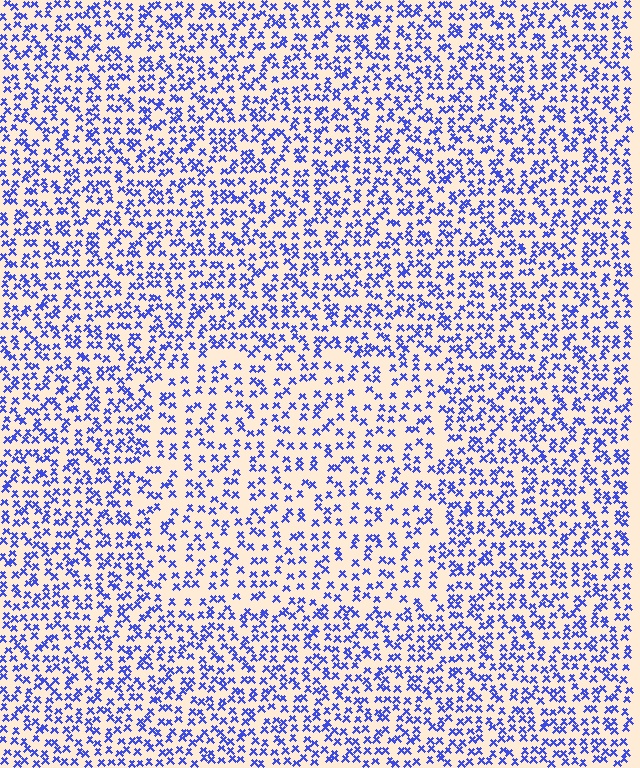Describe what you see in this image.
The image contains small blue elements arranged at two different densities. A rectangle-shaped region is visible where the elements are less densely packed than the surrounding area.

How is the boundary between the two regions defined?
The boundary is defined by a change in element density (approximately 1.5x ratio). All elements are the same color, size, and shape.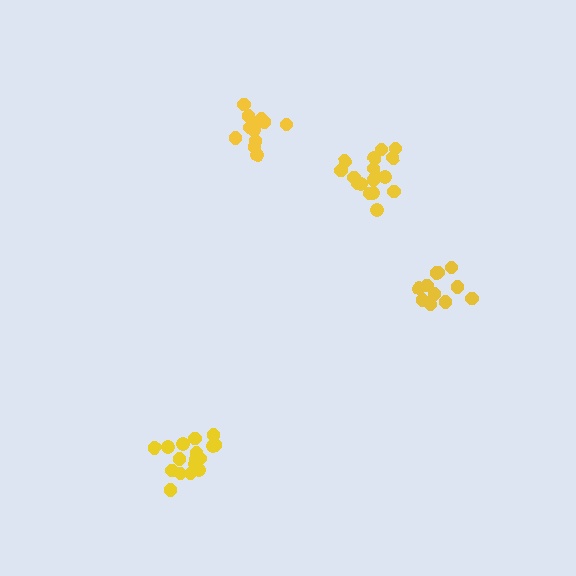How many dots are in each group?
Group 1: 17 dots, Group 2: 13 dots, Group 3: 12 dots, Group 4: 17 dots (59 total).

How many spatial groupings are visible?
There are 4 spatial groupings.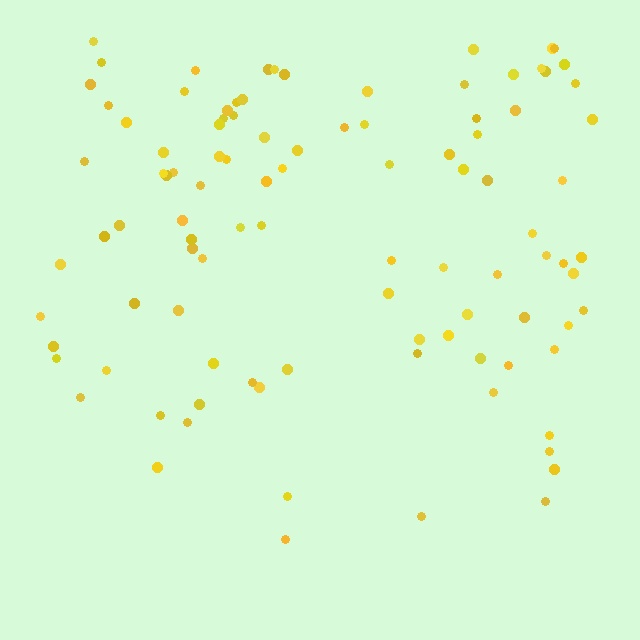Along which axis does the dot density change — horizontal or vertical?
Vertical.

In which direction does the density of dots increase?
From bottom to top, with the top side densest.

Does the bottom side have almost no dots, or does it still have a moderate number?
Still a moderate number, just noticeably fewer than the top.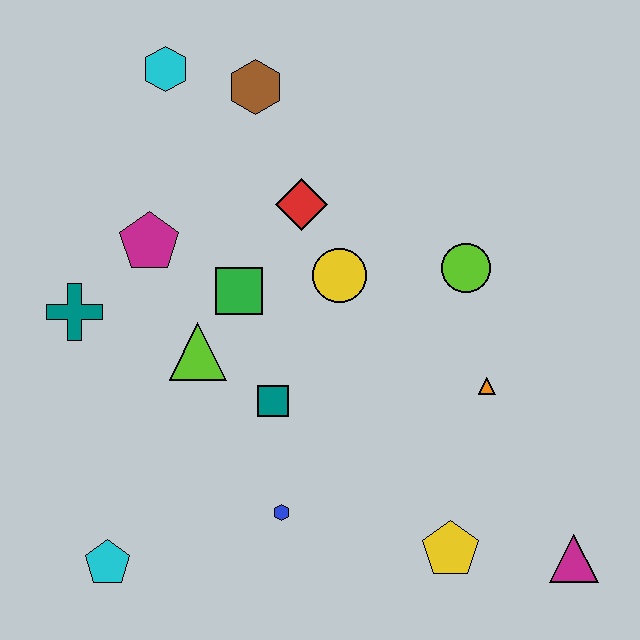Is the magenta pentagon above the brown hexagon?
No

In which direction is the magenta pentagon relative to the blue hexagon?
The magenta pentagon is above the blue hexagon.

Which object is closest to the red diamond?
The yellow circle is closest to the red diamond.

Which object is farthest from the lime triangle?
The magenta triangle is farthest from the lime triangle.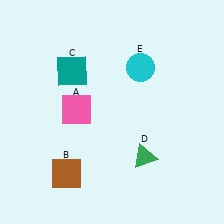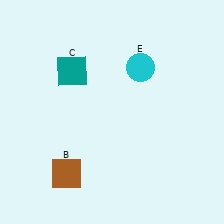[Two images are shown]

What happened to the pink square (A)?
The pink square (A) was removed in Image 2. It was in the top-left area of Image 1.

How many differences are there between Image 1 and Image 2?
There are 2 differences between the two images.